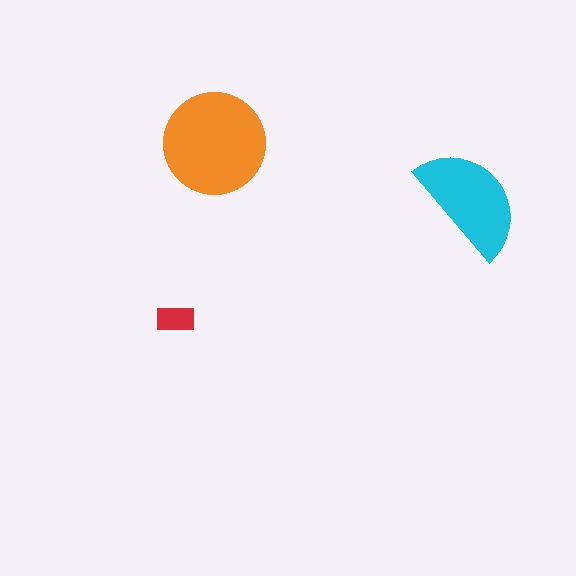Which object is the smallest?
The red rectangle.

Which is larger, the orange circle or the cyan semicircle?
The orange circle.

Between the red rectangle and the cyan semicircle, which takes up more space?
The cyan semicircle.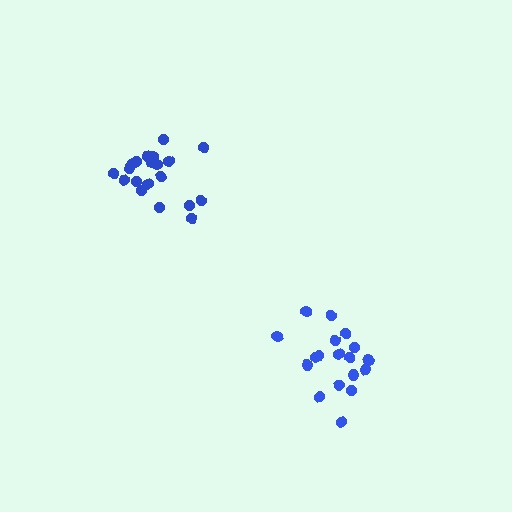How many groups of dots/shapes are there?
There are 2 groups.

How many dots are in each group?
Group 1: 18 dots, Group 2: 20 dots (38 total).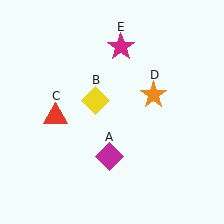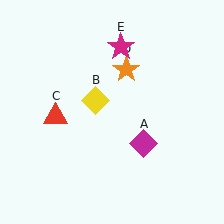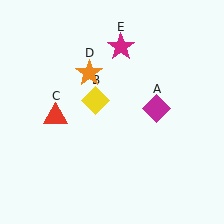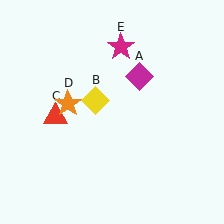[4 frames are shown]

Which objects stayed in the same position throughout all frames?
Yellow diamond (object B) and red triangle (object C) and magenta star (object E) remained stationary.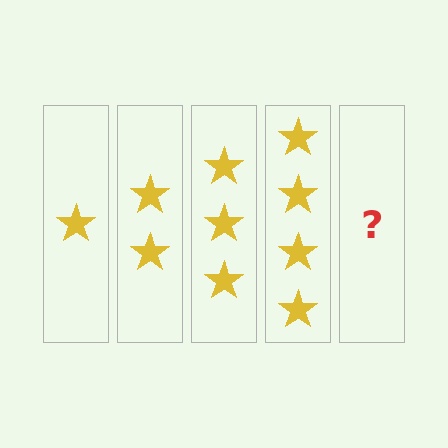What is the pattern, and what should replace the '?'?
The pattern is that each step adds one more star. The '?' should be 5 stars.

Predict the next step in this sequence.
The next step is 5 stars.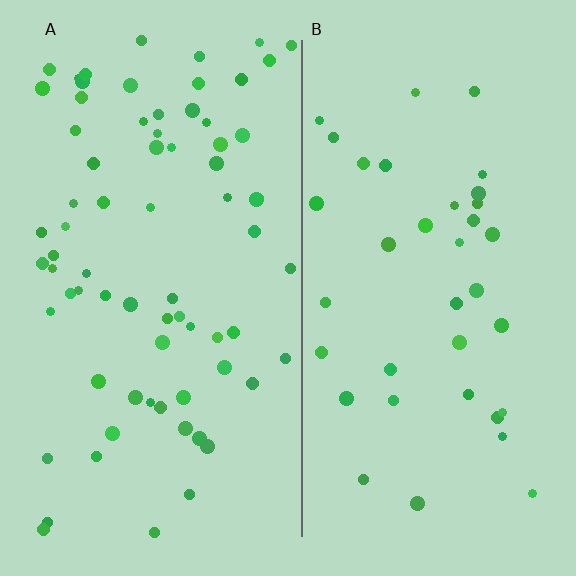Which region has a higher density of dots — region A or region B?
A (the left).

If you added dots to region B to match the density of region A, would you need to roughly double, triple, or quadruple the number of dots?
Approximately double.